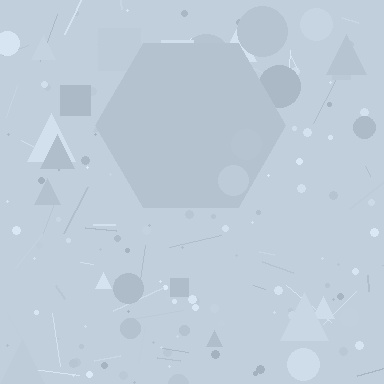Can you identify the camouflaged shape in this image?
The camouflaged shape is a hexagon.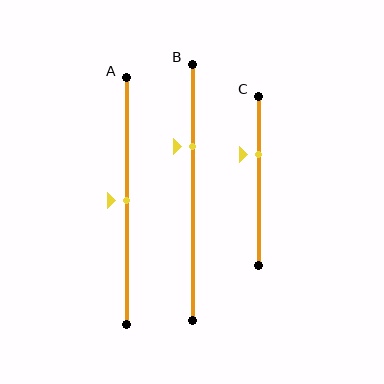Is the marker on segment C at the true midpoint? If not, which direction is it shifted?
No, the marker on segment C is shifted upward by about 15% of the segment length.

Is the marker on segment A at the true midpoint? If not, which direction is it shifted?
Yes, the marker on segment A is at the true midpoint.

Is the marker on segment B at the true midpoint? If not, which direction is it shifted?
No, the marker on segment B is shifted upward by about 18% of the segment length.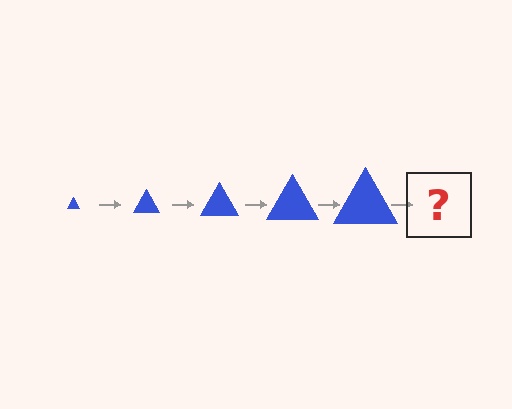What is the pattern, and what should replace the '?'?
The pattern is that the triangle gets progressively larger each step. The '?' should be a blue triangle, larger than the previous one.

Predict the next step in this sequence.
The next step is a blue triangle, larger than the previous one.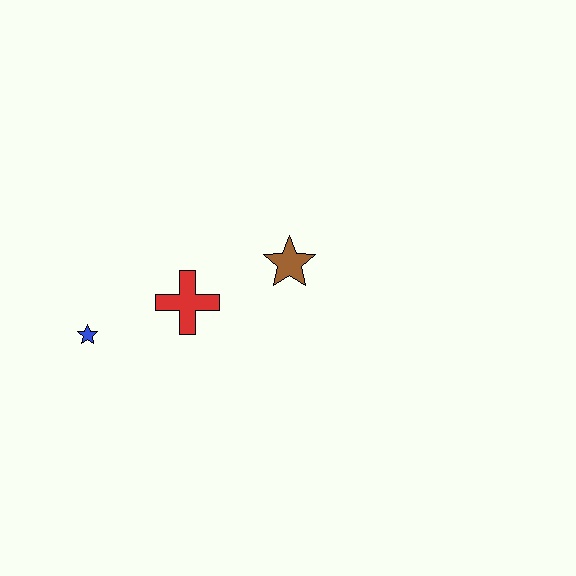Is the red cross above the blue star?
Yes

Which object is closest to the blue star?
The red cross is closest to the blue star.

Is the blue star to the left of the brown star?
Yes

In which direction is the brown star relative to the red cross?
The brown star is to the right of the red cross.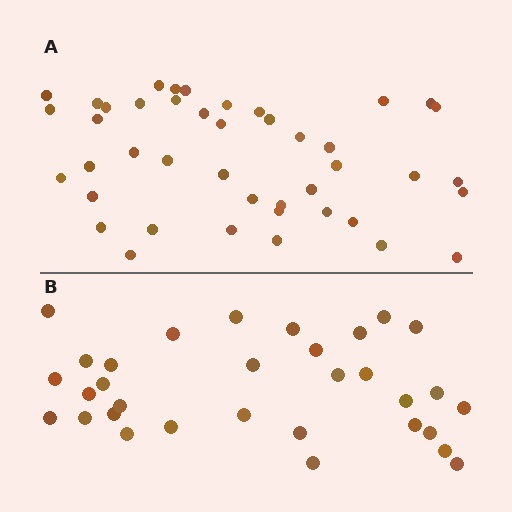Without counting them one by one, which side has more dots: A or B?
Region A (the top region) has more dots.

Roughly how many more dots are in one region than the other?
Region A has roughly 12 or so more dots than region B.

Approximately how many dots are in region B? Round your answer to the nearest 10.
About 30 dots. (The exact count is 32, which rounds to 30.)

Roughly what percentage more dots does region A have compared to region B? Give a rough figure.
About 35% more.